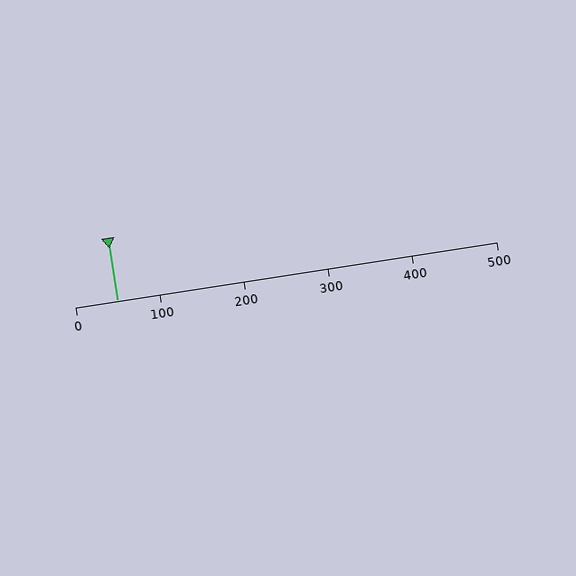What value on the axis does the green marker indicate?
The marker indicates approximately 50.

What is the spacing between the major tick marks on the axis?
The major ticks are spaced 100 apart.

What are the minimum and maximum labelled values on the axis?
The axis runs from 0 to 500.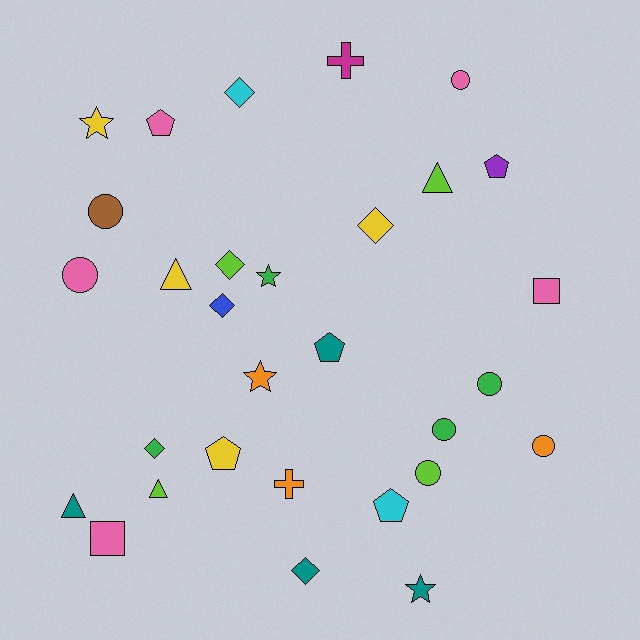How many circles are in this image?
There are 7 circles.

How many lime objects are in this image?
There are 4 lime objects.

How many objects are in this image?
There are 30 objects.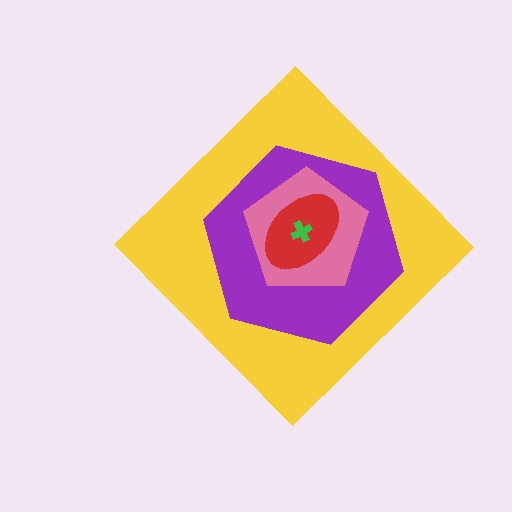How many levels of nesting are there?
5.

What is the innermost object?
The green cross.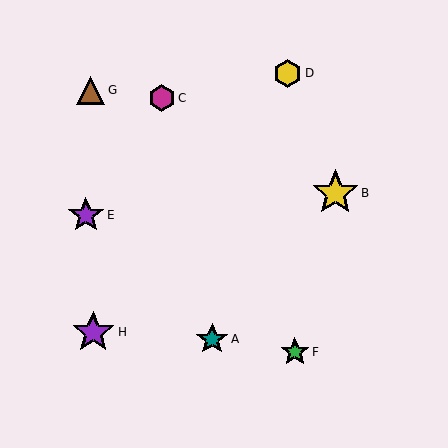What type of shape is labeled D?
Shape D is a yellow hexagon.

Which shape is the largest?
The yellow star (labeled B) is the largest.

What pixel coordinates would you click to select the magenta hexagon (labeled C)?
Click at (162, 98) to select the magenta hexagon C.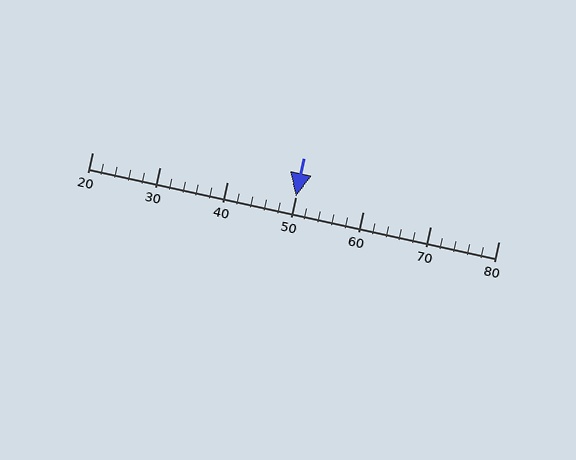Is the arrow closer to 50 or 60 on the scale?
The arrow is closer to 50.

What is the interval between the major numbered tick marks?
The major tick marks are spaced 10 units apart.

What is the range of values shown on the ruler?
The ruler shows values from 20 to 80.